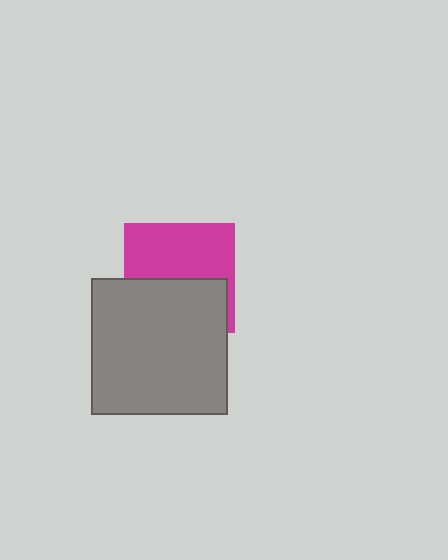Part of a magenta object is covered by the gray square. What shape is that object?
It is a square.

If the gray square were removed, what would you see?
You would see the complete magenta square.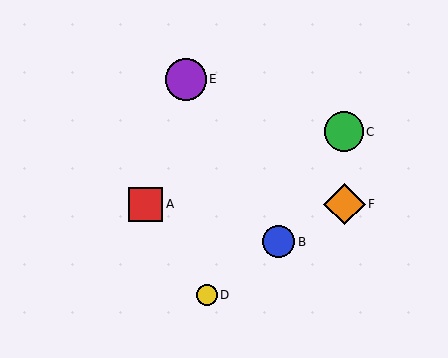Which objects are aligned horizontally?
Objects A, F are aligned horizontally.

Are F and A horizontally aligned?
Yes, both are at y≈204.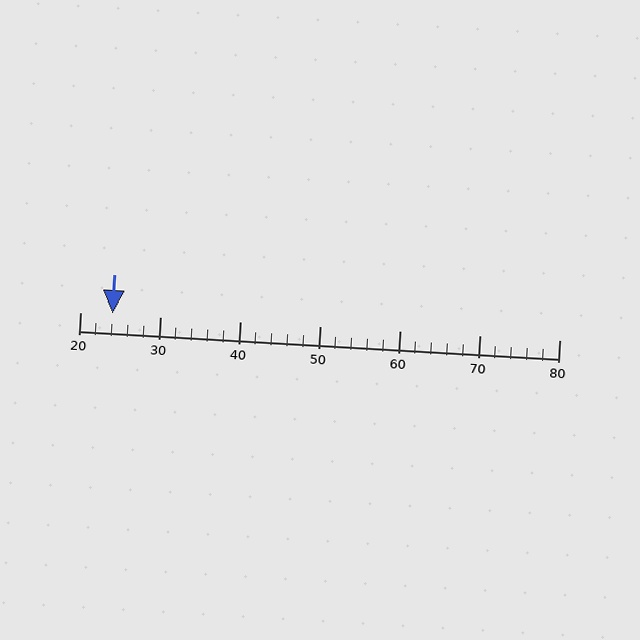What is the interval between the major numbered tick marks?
The major tick marks are spaced 10 units apart.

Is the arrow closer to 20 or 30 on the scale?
The arrow is closer to 20.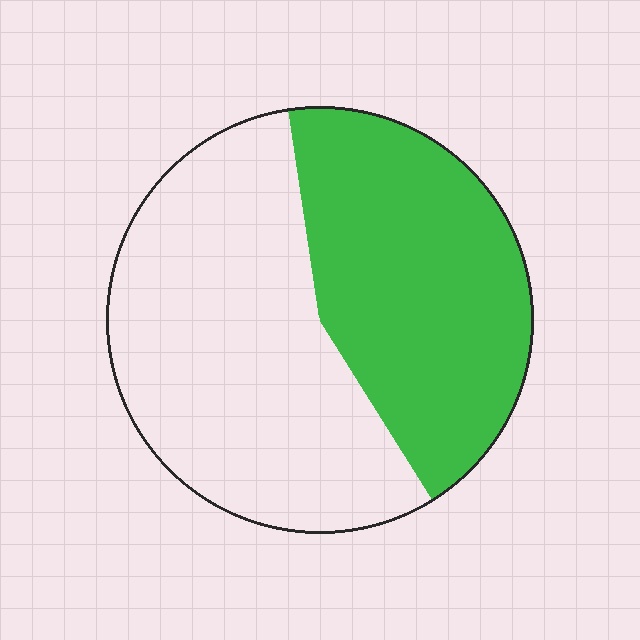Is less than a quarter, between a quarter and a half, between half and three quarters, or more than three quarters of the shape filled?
Between a quarter and a half.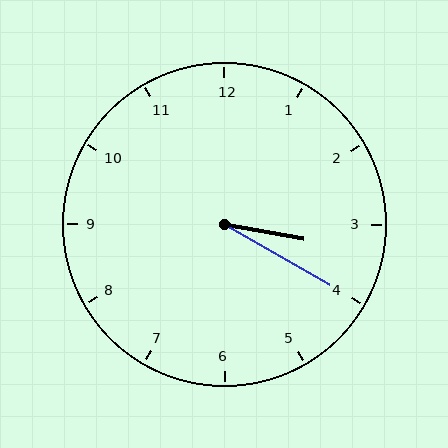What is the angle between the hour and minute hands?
Approximately 20 degrees.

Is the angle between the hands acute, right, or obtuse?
It is acute.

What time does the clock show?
3:20.